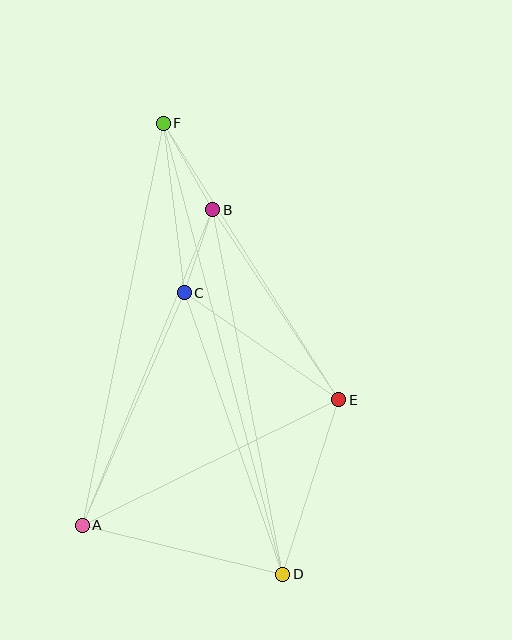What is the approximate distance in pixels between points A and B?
The distance between A and B is approximately 341 pixels.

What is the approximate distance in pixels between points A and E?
The distance between A and E is approximately 286 pixels.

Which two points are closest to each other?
Points B and C are closest to each other.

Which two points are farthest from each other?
Points D and F are farthest from each other.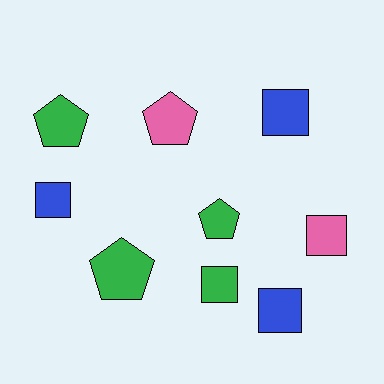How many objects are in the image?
There are 9 objects.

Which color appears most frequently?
Green, with 4 objects.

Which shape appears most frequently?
Square, with 5 objects.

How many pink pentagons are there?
There is 1 pink pentagon.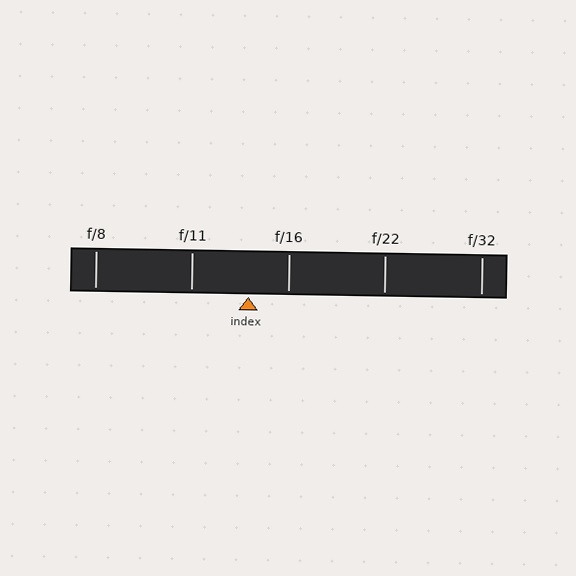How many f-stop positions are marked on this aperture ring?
There are 5 f-stop positions marked.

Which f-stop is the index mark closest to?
The index mark is closest to f/16.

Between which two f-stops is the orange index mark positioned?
The index mark is between f/11 and f/16.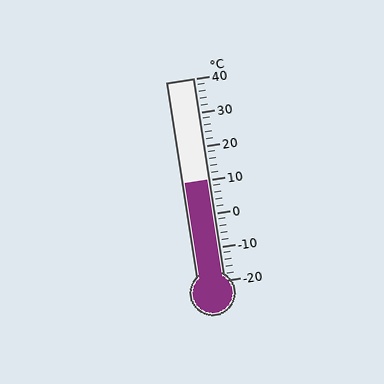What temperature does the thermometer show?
The thermometer shows approximately 10°C.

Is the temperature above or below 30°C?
The temperature is below 30°C.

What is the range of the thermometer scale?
The thermometer scale ranges from -20°C to 40°C.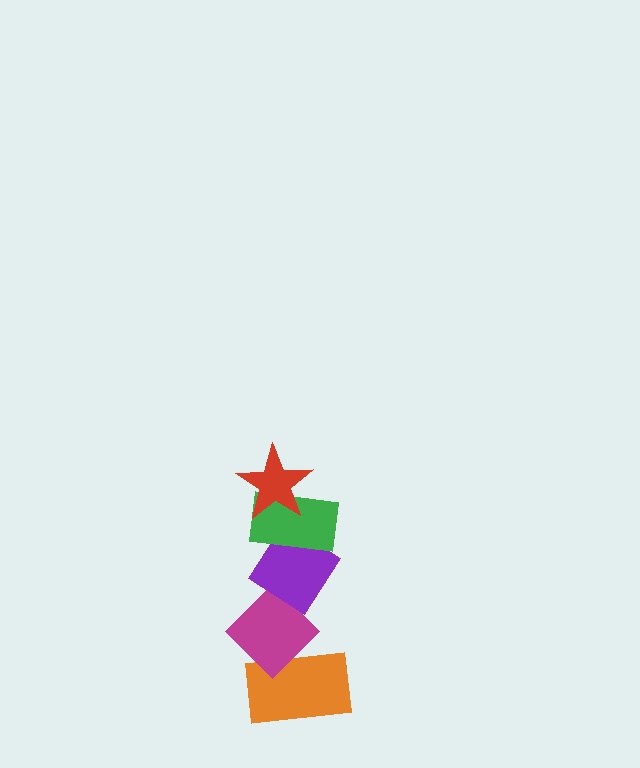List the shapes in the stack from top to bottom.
From top to bottom: the red star, the green rectangle, the purple diamond, the magenta diamond, the orange rectangle.